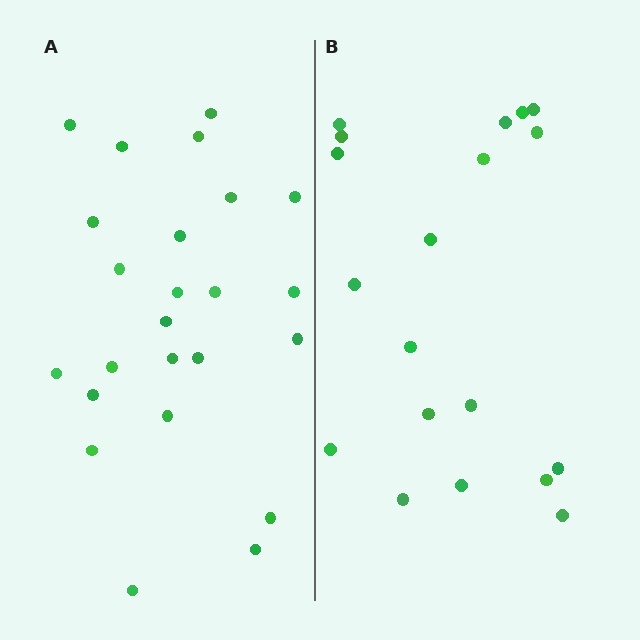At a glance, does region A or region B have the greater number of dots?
Region A (the left region) has more dots.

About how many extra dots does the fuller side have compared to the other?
Region A has about 5 more dots than region B.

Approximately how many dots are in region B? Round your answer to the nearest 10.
About 20 dots. (The exact count is 19, which rounds to 20.)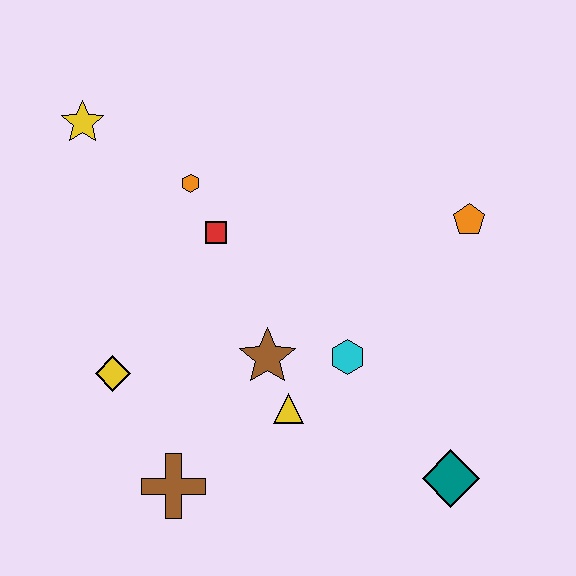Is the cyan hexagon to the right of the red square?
Yes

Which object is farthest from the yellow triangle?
The yellow star is farthest from the yellow triangle.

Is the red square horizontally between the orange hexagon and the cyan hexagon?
Yes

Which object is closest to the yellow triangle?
The brown star is closest to the yellow triangle.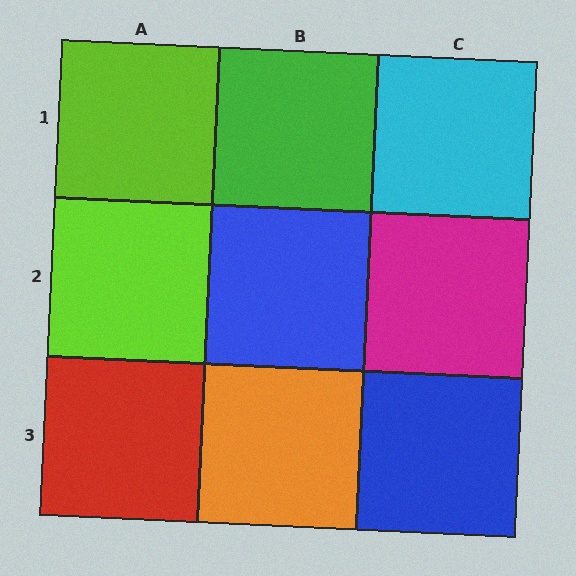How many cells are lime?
2 cells are lime.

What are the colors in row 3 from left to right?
Red, orange, blue.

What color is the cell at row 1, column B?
Green.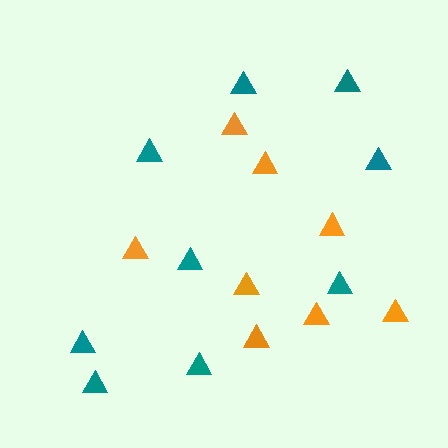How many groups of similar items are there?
There are 2 groups: one group of teal triangles (9) and one group of orange triangles (8).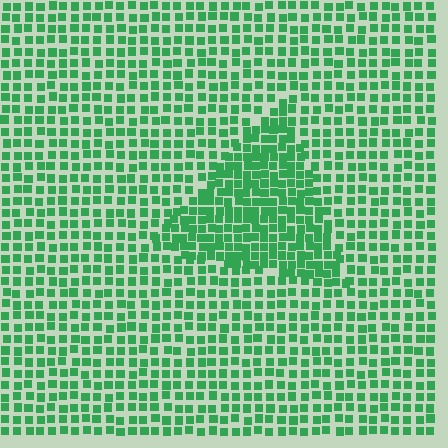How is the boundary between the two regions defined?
The boundary is defined by a change in element density (approximately 1.6x ratio). All elements are the same color, size, and shape.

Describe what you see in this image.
The image contains small green elements arranged at two different densities. A triangle-shaped region is visible where the elements are more densely packed than the surrounding area.